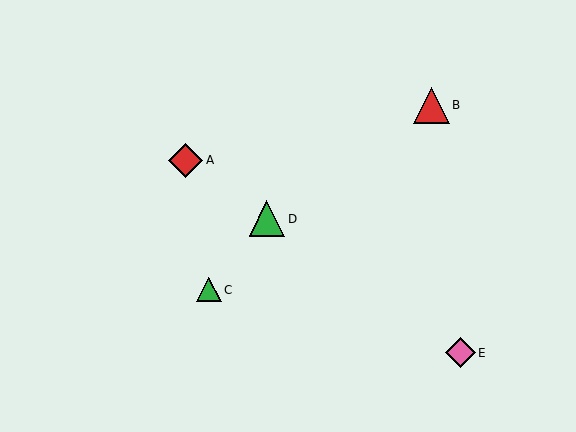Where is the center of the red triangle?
The center of the red triangle is at (431, 105).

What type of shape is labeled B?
Shape B is a red triangle.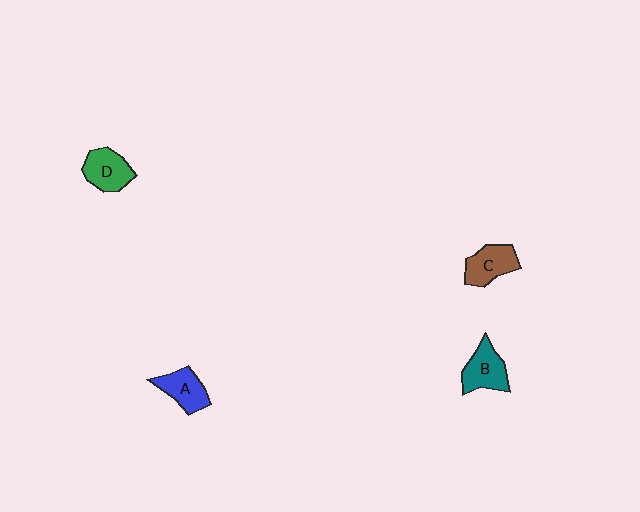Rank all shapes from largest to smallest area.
From largest to smallest: B (teal), C (brown), D (green), A (blue).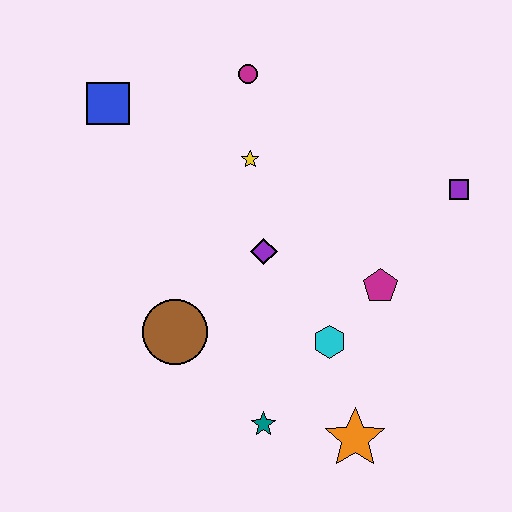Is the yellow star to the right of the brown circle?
Yes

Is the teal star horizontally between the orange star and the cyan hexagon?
No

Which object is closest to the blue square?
The magenta circle is closest to the blue square.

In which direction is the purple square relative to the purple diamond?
The purple square is to the right of the purple diamond.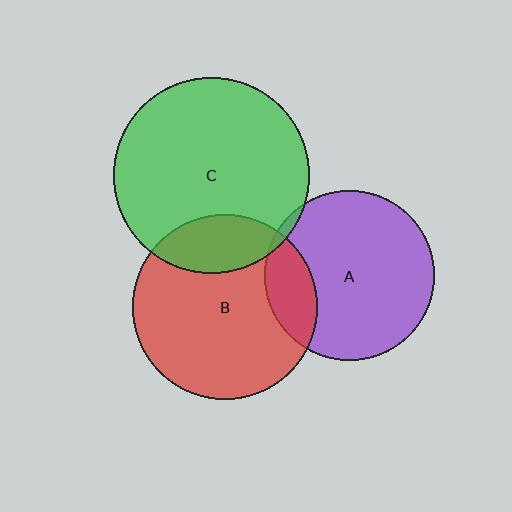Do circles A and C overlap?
Yes.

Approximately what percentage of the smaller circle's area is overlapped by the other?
Approximately 5%.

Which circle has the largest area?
Circle C (green).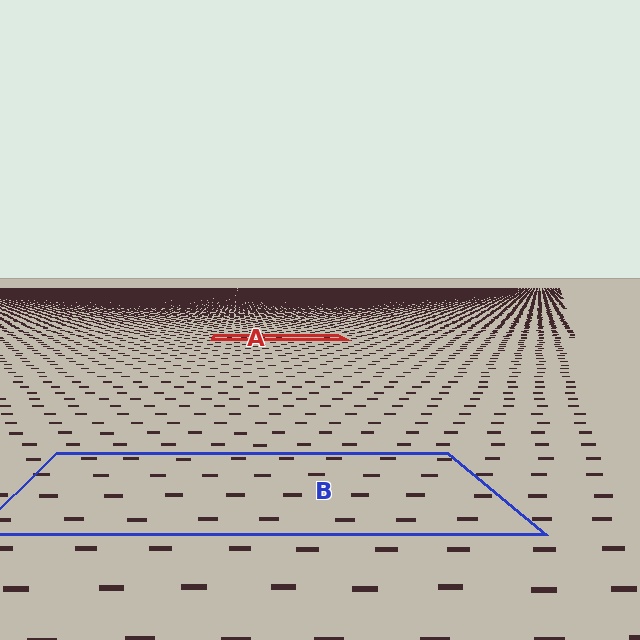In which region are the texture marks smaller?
The texture marks are smaller in region A, because it is farther away.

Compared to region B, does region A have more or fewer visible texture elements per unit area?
Region A has more texture elements per unit area — they are packed more densely because it is farther away.